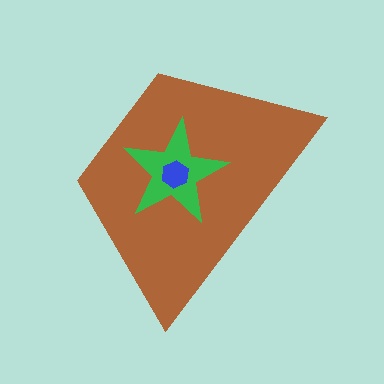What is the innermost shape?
The blue hexagon.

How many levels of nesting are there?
3.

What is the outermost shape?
The brown trapezoid.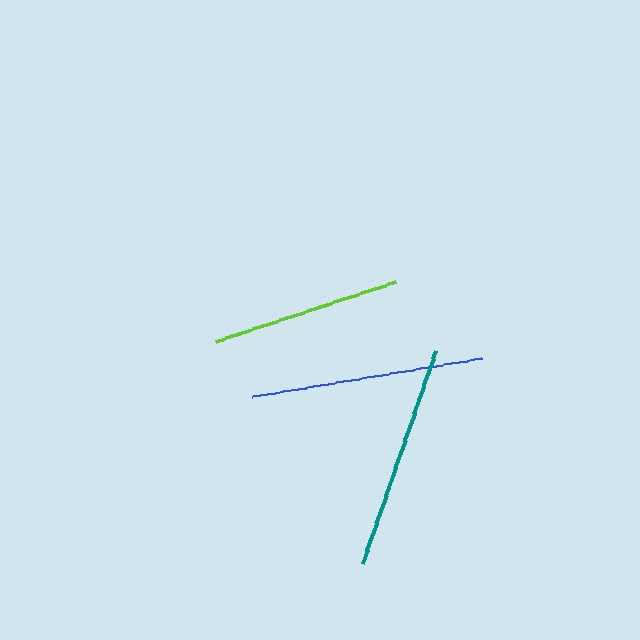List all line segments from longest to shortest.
From longest to shortest: blue, teal, lime.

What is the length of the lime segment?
The lime segment is approximately 190 pixels long.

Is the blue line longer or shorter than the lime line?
The blue line is longer than the lime line.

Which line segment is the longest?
The blue line is the longest at approximately 232 pixels.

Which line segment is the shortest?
The lime line is the shortest at approximately 190 pixels.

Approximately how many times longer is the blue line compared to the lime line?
The blue line is approximately 1.2 times the length of the lime line.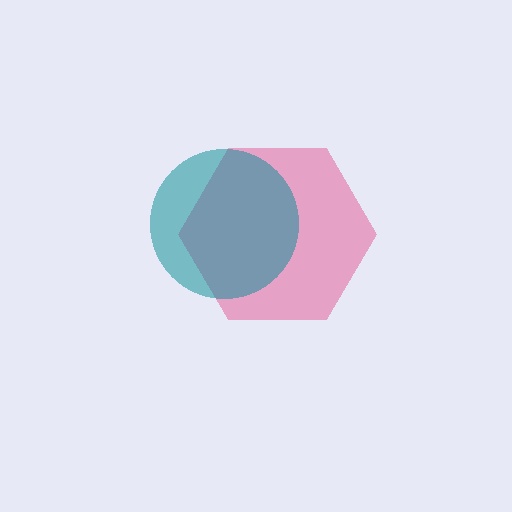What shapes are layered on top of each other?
The layered shapes are: a pink hexagon, a teal circle.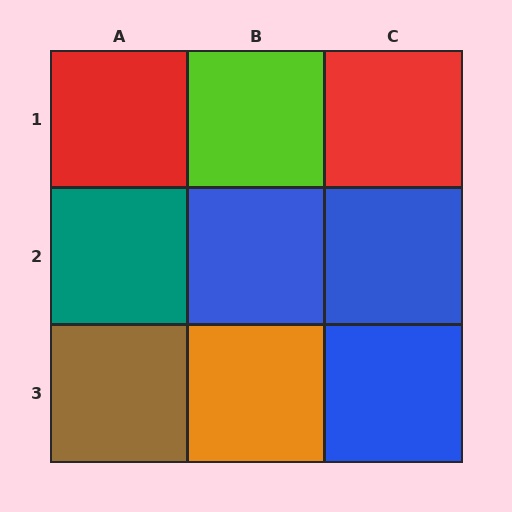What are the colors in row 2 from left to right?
Teal, blue, blue.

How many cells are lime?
1 cell is lime.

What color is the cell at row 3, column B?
Orange.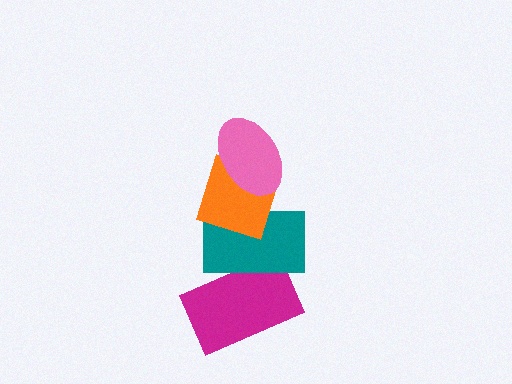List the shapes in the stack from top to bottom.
From top to bottom: the pink ellipse, the orange diamond, the teal rectangle, the magenta rectangle.